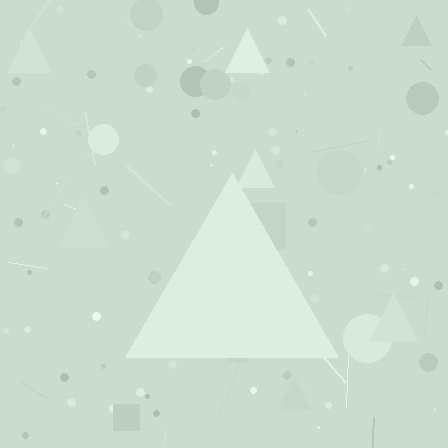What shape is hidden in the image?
A triangle is hidden in the image.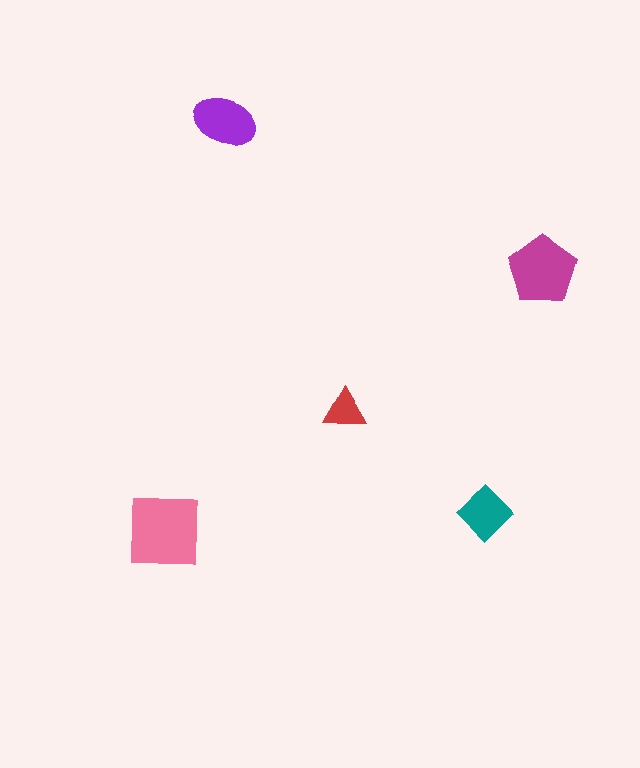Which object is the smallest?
The red triangle.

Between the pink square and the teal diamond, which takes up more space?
The pink square.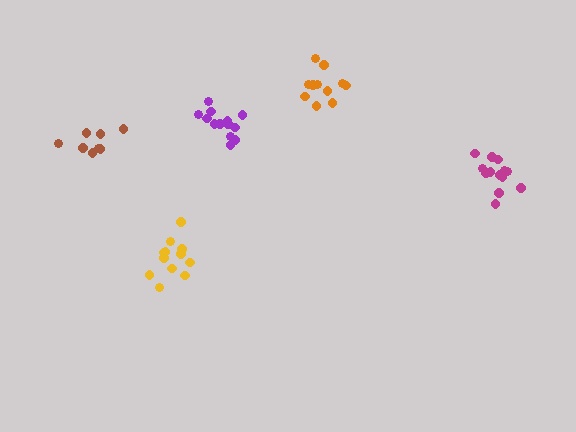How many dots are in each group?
Group 1: 12 dots, Group 2: 11 dots, Group 3: 13 dots, Group 4: 8 dots, Group 5: 13 dots (57 total).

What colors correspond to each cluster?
The clusters are colored: yellow, orange, magenta, brown, purple.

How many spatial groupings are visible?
There are 5 spatial groupings.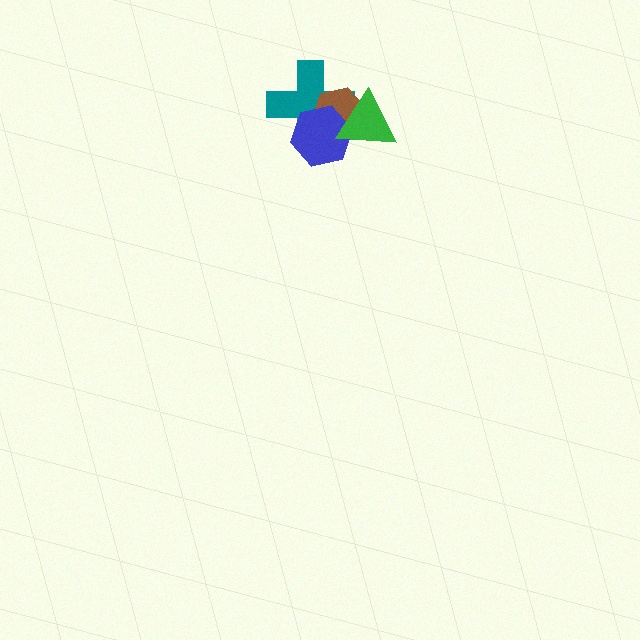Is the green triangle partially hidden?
No, no other shape covers it.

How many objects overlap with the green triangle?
3 objects overlap with the green triangle.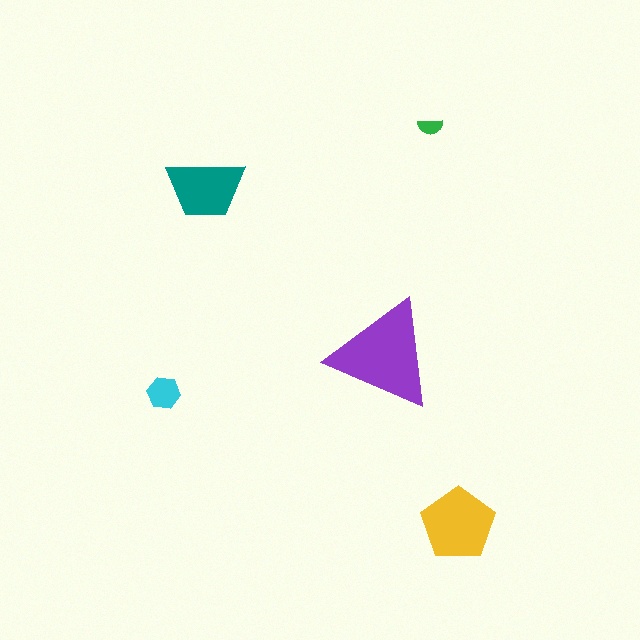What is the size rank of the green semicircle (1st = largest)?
5th.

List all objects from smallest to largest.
The green semicircle, the cyan hexagon, the teal trapezoid, the yellow pentagon, the purple triangle.